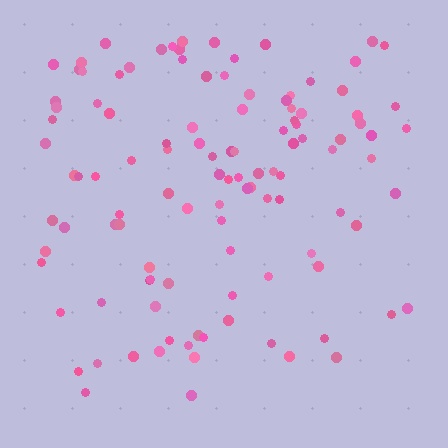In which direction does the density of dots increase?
From bottom to top, with the top side densest.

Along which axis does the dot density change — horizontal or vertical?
Vertical.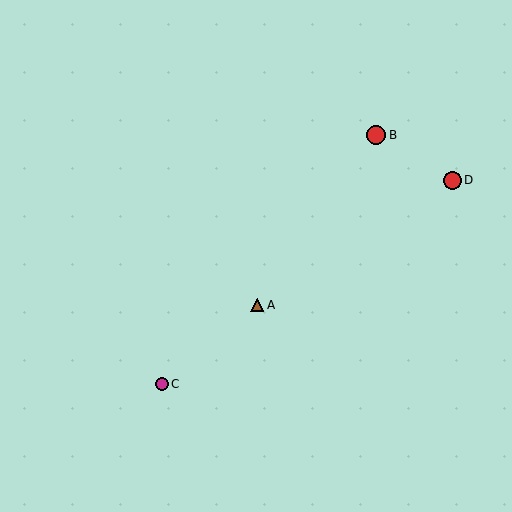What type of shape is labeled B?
Shape B is a red circle.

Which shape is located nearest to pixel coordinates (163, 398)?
The magenta circle (labeled C) at (162, 384) is nearest to that location.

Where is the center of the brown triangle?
The center of the brown triangle is at (257, 305).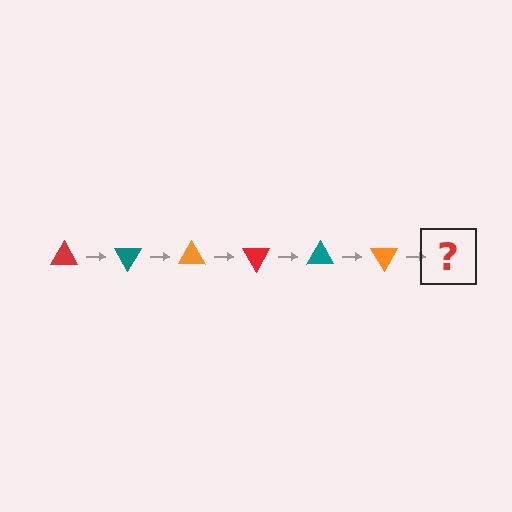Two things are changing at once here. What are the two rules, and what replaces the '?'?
The two rules are that it rotates 60 degrees each step and the color cycles through red, teal, and orange. The '?' should be a red triangle, rotated 360 degrees from the start.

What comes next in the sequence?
The next element should be a red triangle, rotated 360 degrees from the start.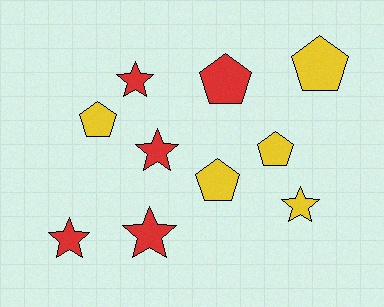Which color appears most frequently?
Red, with 5 objects.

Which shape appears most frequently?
Pentagon, with 5 objects.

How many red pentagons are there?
There is 1 red pentagon.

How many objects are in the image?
There are 10 objects.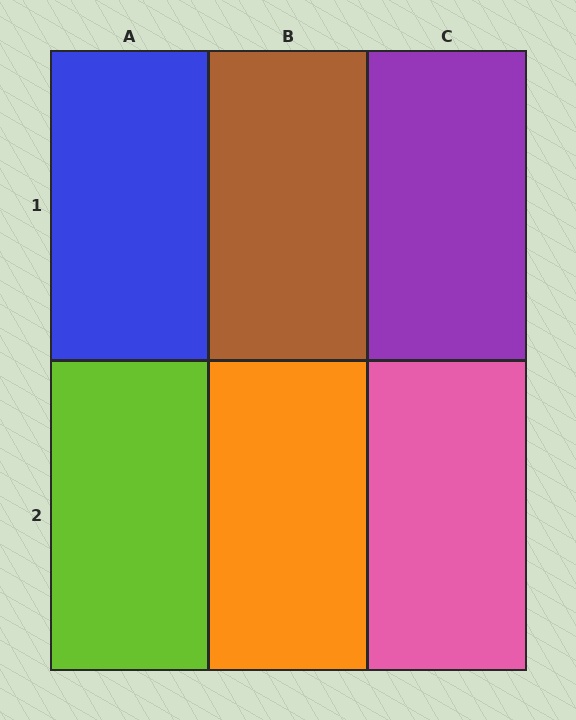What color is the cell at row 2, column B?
Orange.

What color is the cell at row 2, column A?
Lime.